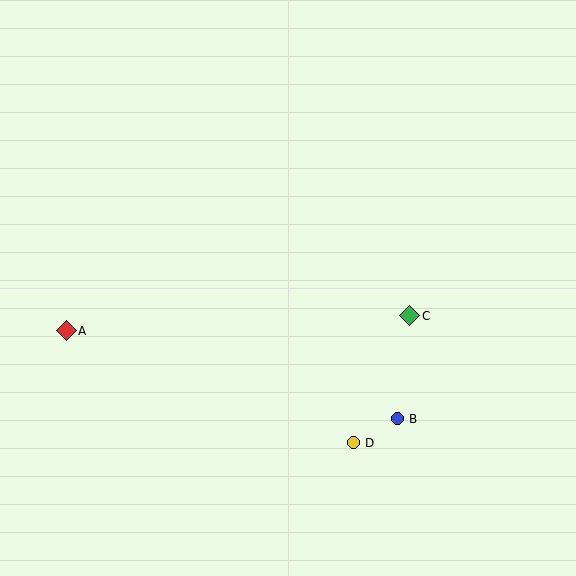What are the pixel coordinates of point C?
Point C is at (410, 316).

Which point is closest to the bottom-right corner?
Point B is closest to the bottom-right corner.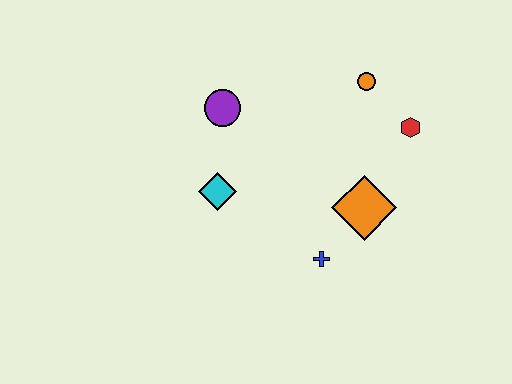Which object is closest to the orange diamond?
The blue cross is closest to the orange diamond.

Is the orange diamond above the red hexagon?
No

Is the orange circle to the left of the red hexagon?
Yes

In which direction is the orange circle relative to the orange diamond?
The orange circle is above the orange diamond.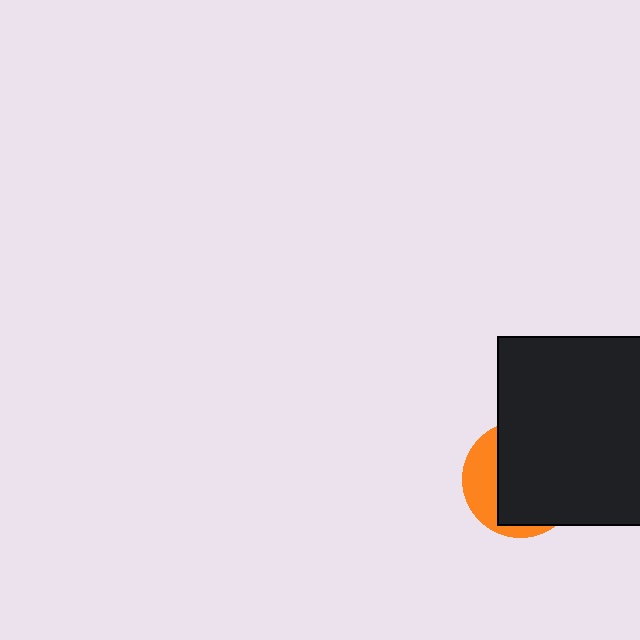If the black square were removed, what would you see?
You would see the complete orange circle.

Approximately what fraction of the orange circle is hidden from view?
Roughly 69% of the orange circle is hidden behind the black square.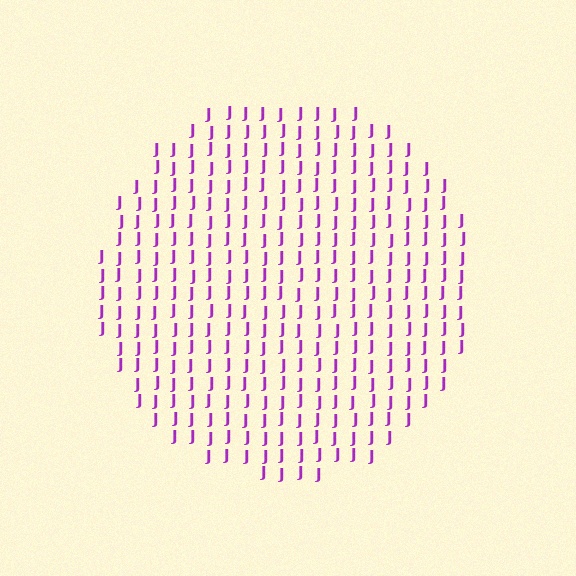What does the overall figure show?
The overall figure shows a circle.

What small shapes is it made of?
It is made of small letter J's.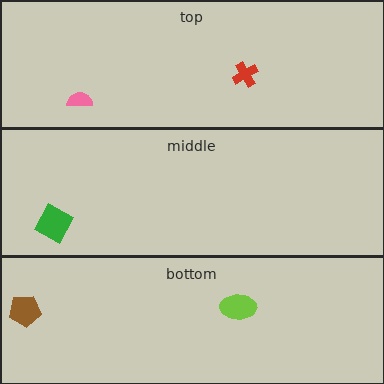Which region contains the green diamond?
The middle region.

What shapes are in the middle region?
The green diamond.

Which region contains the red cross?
The top region.